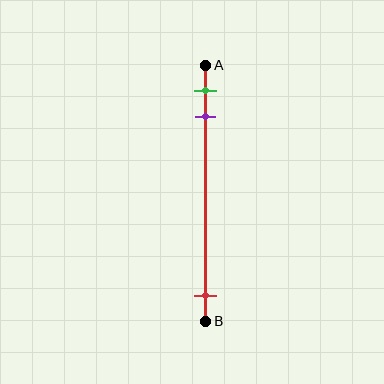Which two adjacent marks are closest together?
The green and purple marks are the closest adjacent pair.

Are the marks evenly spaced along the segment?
No, the marks are not evenly spaced.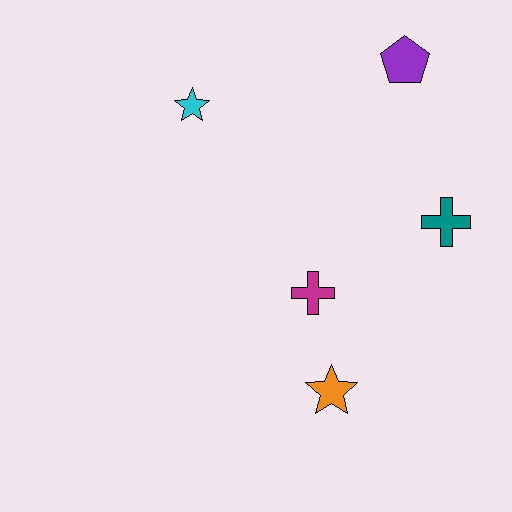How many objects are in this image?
There are 5 objects.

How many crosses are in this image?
There are 2 crosses.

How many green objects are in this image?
There are no green objects.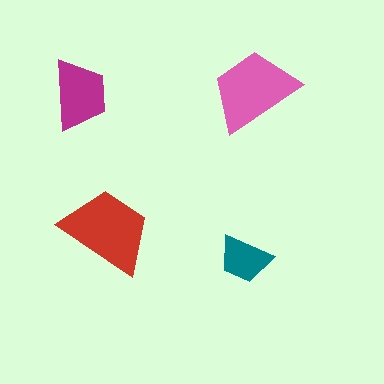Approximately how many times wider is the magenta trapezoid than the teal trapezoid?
About 1.5 times wider.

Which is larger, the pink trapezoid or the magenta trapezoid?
The pink one.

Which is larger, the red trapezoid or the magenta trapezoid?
The red one.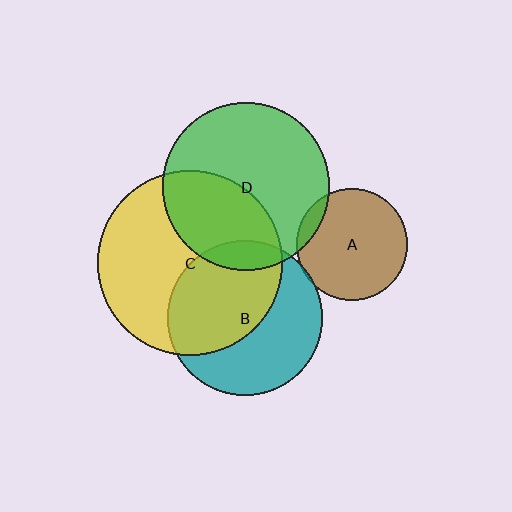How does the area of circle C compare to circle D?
Approximately 1.2 times.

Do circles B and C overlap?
Yes.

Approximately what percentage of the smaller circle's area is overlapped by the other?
Approximately 50%.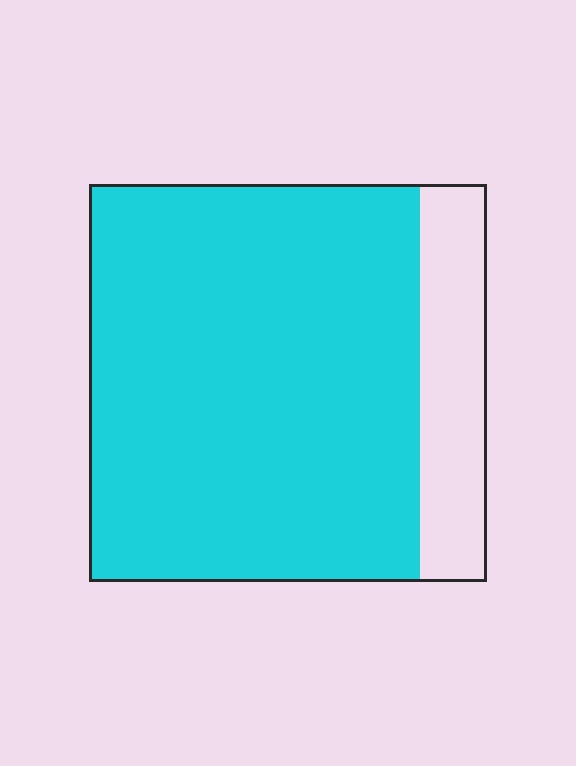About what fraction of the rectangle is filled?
About five sixths (5/6).